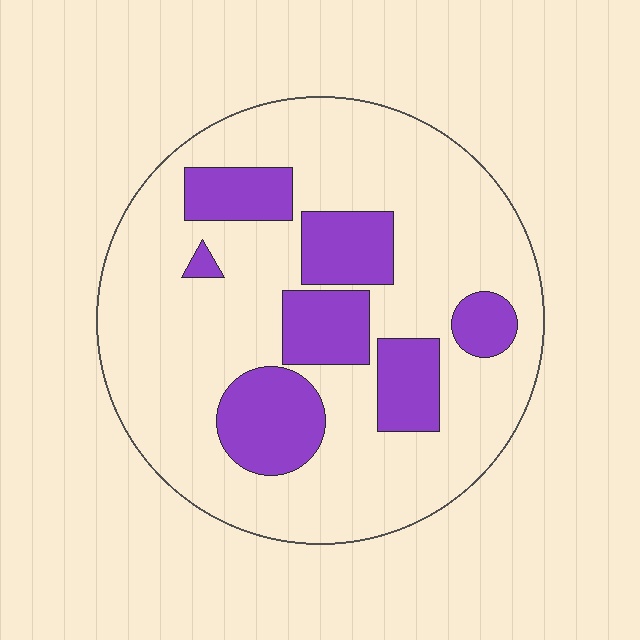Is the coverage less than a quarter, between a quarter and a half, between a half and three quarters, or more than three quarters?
Less than a quarter.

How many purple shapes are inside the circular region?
7.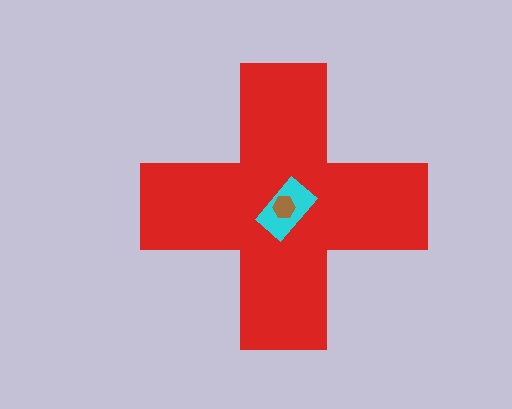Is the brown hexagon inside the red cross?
Yes.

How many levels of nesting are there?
3.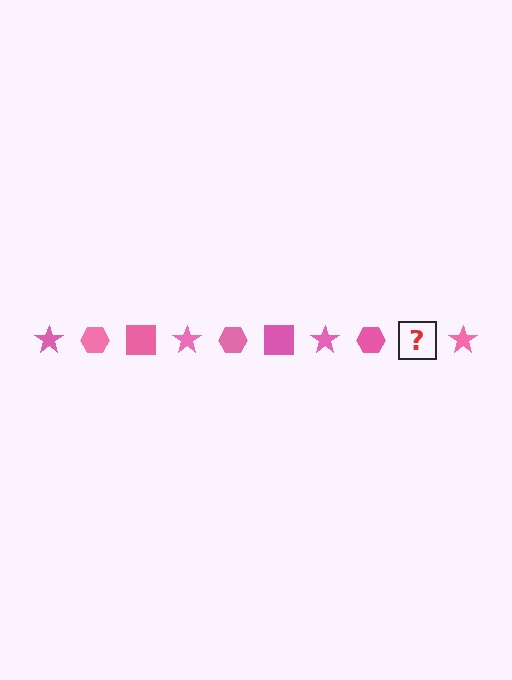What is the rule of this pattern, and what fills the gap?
The rule is that the pattern cycles through star, hexagon, square shapes in pink. The gap should be filled with a pink square.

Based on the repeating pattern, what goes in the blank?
The blank should be a pink square.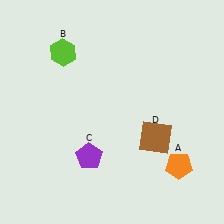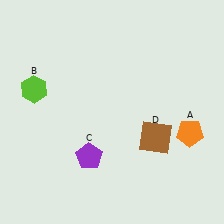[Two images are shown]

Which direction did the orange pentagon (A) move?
The orange pentagon (A) moved up.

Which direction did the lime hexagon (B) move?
The lime hexagon (B) moved down.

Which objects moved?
The objects that moved are: the orange pentagon (A), the lime hexagon (B).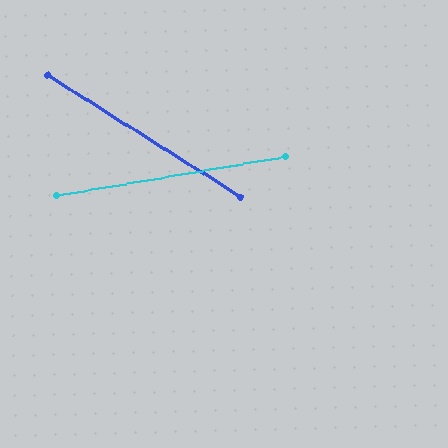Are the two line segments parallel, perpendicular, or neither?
Neither parallel nor perpendicular — they differ by about 42°.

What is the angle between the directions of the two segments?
Approximately 42 degrees.